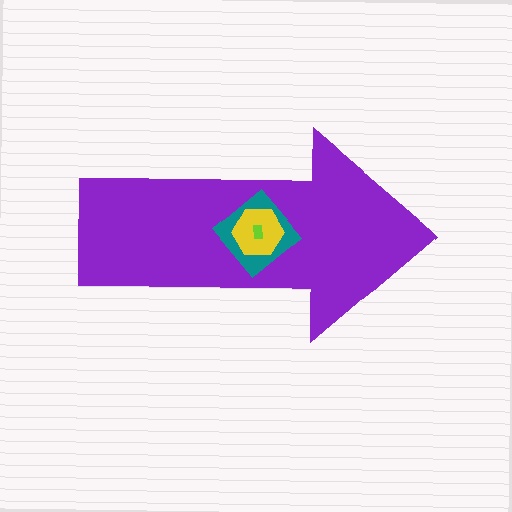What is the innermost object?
The lime rectangle.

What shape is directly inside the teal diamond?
The yellow hexagon.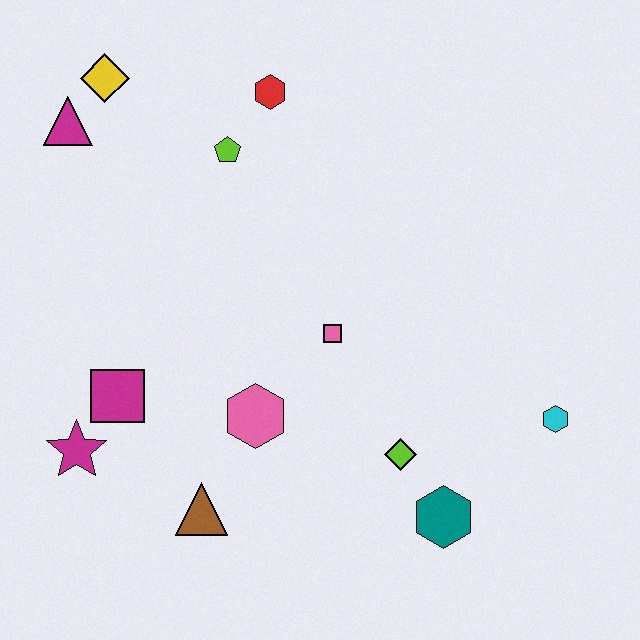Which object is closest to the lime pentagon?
The red hexagon is closest to the lime pentagon.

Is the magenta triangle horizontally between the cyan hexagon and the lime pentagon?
No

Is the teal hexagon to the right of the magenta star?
Yes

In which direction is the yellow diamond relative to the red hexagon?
The yellow diamond is to the left of the red hexagon.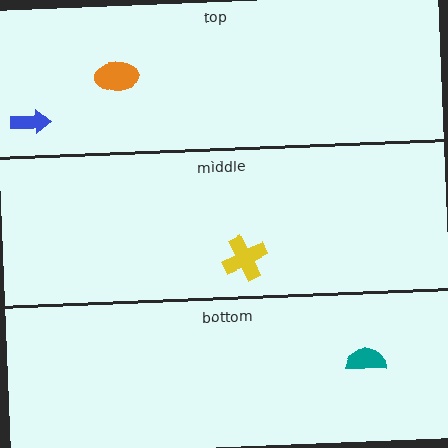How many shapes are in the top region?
2.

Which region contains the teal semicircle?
The bottom region.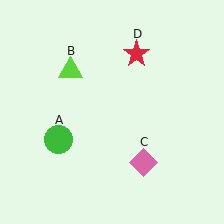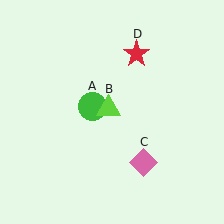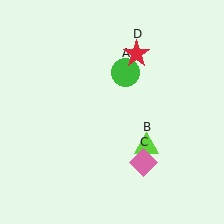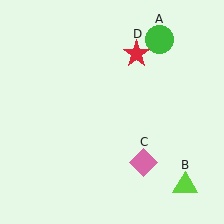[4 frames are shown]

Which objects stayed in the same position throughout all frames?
Pink diamond (object C) and red star (object D) remained stationary.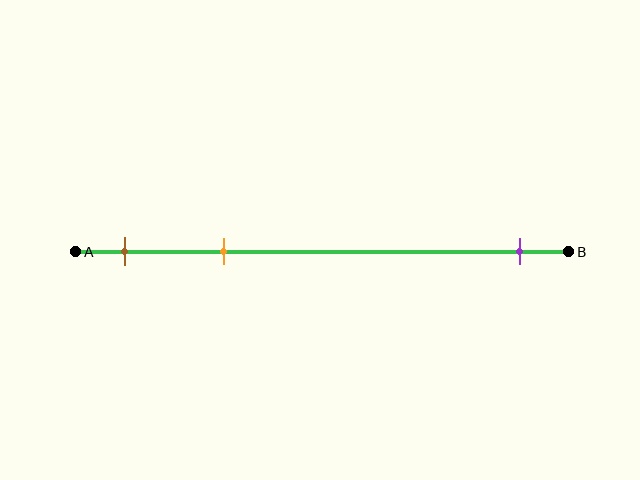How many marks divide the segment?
There are 3 marks dividing the segment.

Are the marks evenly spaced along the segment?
No, the marks are not evenly spaced.